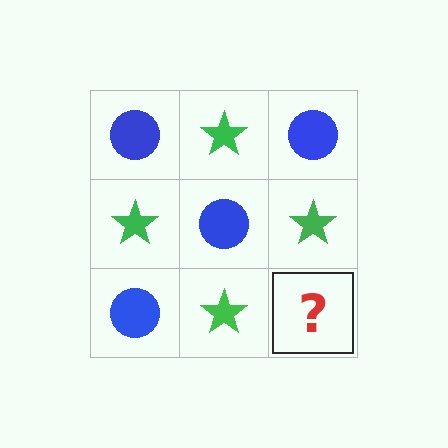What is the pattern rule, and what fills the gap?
The rule is that it alternates blue circle and green star in a checkerboard pattern. The gap should be filled with a blue circle.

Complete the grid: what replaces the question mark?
The question mark should be replaced with a blue circle.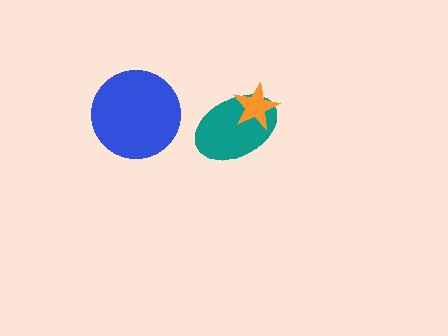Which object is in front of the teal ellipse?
The orange star is in front of the teal ellipse.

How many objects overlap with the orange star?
1 object overlaps with the orange star.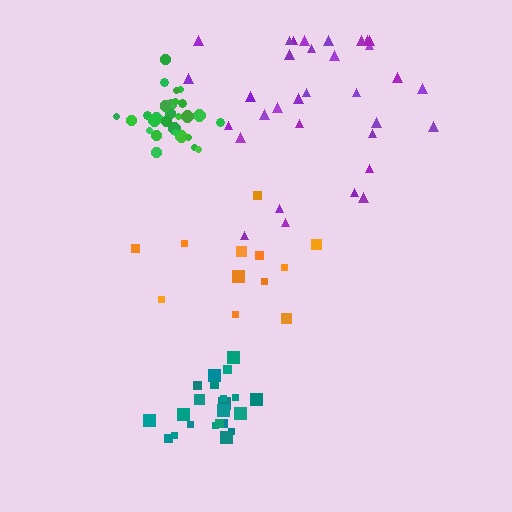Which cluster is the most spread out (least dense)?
Orange.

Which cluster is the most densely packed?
Green.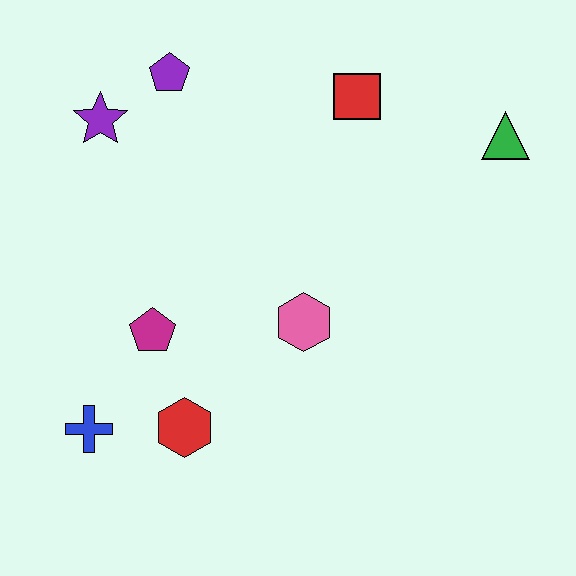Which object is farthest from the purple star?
The green triangle is farthest from the purple star.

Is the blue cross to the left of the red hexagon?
Yes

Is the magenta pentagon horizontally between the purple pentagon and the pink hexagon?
No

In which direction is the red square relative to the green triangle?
The red square is to the left of the green triangle.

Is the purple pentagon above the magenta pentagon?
Yes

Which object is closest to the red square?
The green triangle is closest to the red square.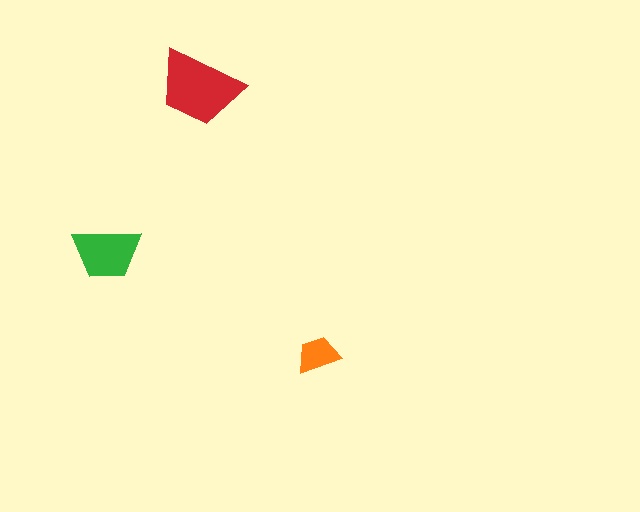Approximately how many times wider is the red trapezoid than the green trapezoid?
About 1.5 times wider.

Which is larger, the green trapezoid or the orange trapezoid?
The green one.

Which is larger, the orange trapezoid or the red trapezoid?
The red one.